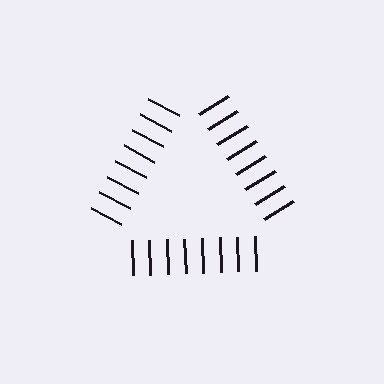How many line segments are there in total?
24 — 8 along each of the 3 edges.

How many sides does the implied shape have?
3 sides — the line-ends trace a triangle.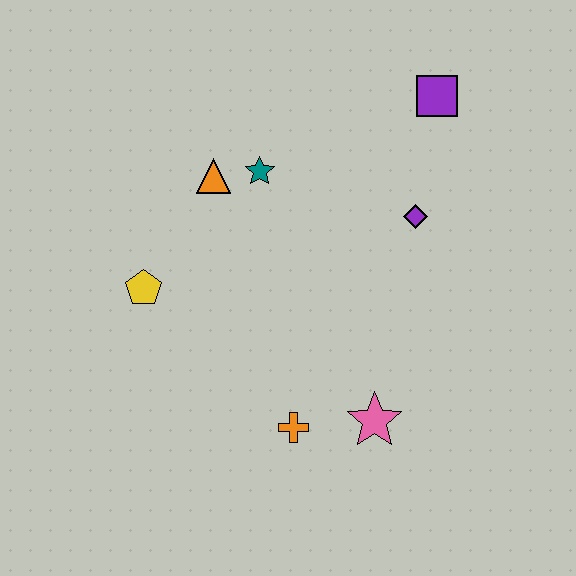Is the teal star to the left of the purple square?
Yes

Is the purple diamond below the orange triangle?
Yes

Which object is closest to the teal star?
The orange triangle is closest to the teal star.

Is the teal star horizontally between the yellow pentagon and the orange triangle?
No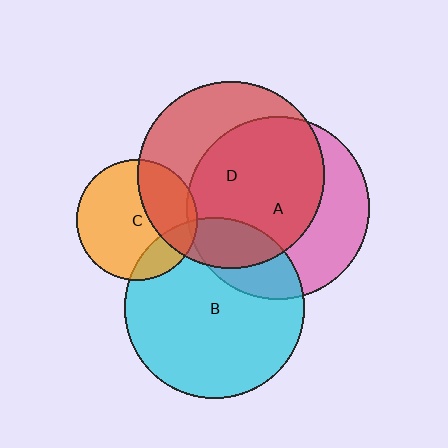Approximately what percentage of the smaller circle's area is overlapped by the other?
Approximately 60%.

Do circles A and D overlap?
Yes.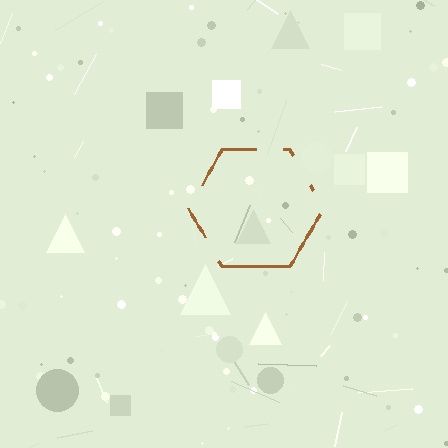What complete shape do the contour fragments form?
The contour fragments form a hexagon.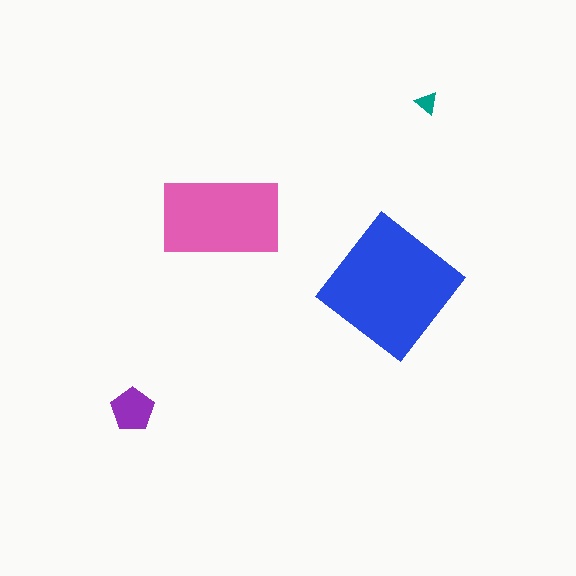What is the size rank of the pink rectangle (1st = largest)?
2nd.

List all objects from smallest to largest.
The teal triangle, the purple pentagon, the pink rectangle, the blue diamond.